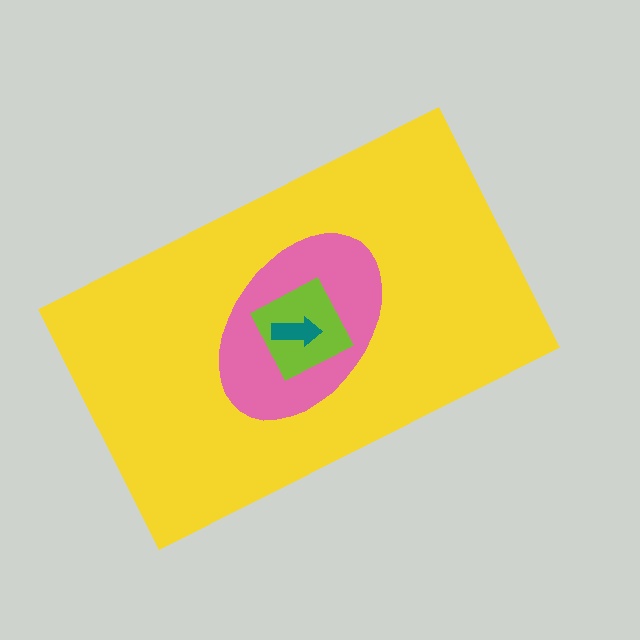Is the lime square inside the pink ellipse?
Yes.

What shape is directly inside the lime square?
The teal arrow.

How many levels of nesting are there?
4.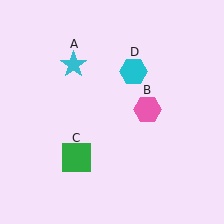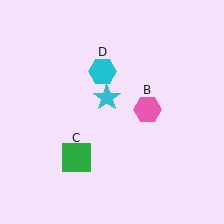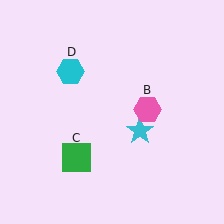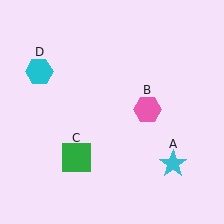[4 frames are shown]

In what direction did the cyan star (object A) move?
The cyan star (object A) moved down and to the right.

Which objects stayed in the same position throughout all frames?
Pink hexagon (object B) and green square (object C) remained stationary.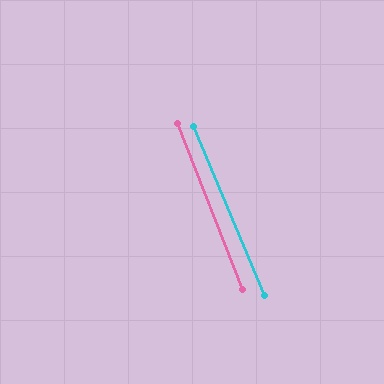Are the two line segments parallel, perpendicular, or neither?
Parallel — their directions differ by only 1.2°.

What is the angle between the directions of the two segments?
Approximately 1 degree.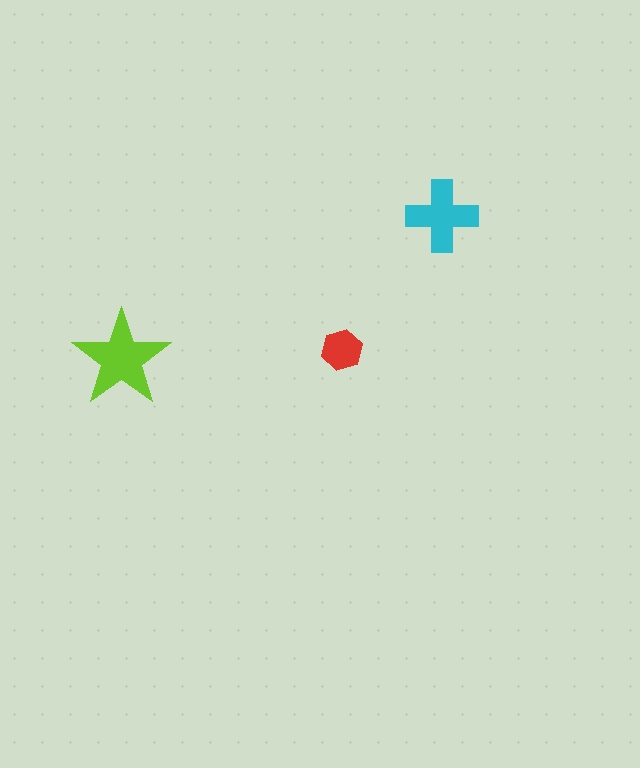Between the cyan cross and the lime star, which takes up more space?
The lime star.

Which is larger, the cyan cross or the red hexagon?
The cyan cross.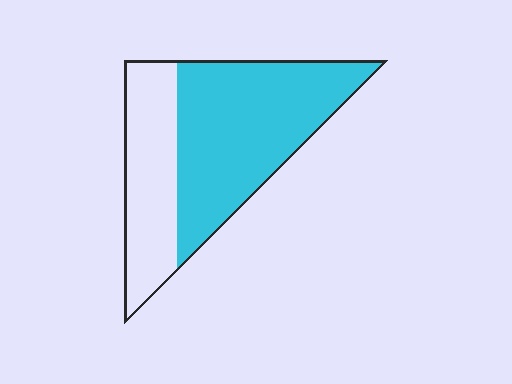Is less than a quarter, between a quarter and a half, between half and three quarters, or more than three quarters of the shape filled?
Between half and three quarters.